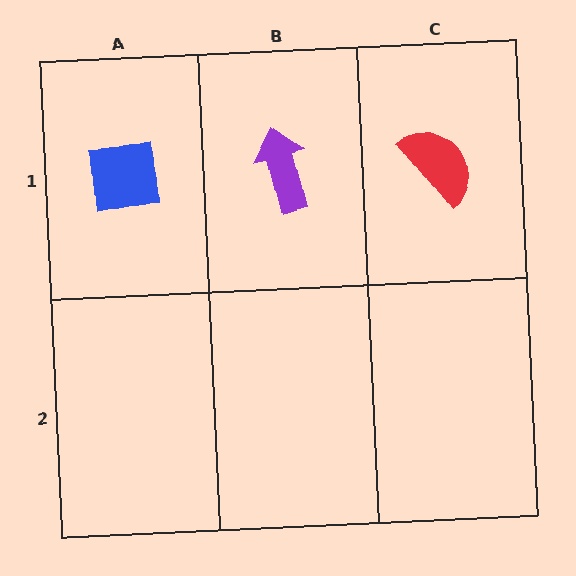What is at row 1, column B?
A purple arrow.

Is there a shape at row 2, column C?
No, that cell is empty.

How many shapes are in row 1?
3 shapes.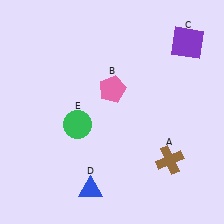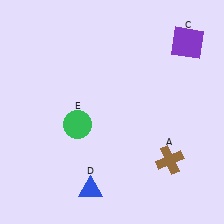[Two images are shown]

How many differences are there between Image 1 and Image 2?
There is 1 difference between the two images.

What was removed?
The pink pentagon (B) was removed in Image 2.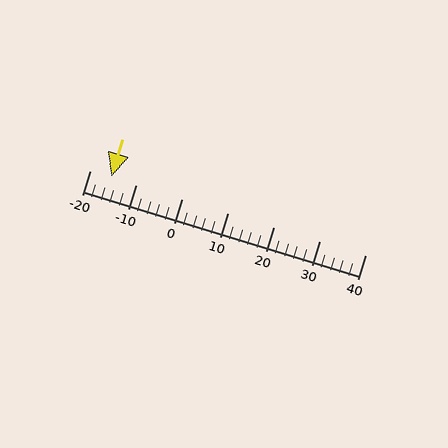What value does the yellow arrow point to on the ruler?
The yellow arrow points to approximately -15.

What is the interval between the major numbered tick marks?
The major tick marks are spaced 10 units apart.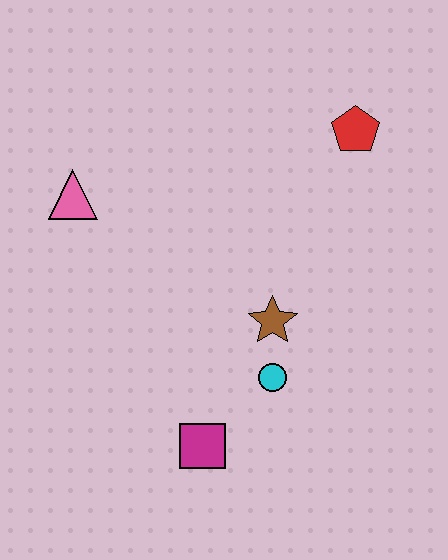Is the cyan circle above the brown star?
No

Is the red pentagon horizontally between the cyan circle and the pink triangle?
No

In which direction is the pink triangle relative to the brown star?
The pink triangle is to the left of the brown star.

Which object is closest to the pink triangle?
The brown star is closest to the pink triangle.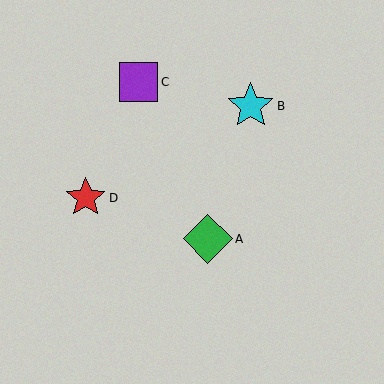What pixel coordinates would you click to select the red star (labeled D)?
Click at (86, 198) to select the red star D.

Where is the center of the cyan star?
The center of the cyan star is at (251, 106).